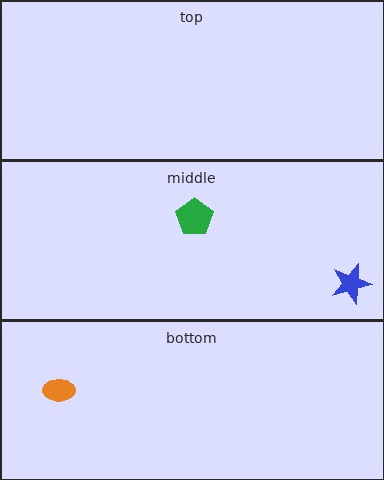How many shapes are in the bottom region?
1.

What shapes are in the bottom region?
The orange ellipse.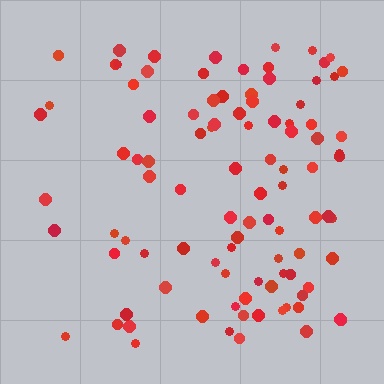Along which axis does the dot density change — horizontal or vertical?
Horizontal.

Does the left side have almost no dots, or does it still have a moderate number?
Still a moderate number, just noticeably fewer than the right.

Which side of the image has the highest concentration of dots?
The right.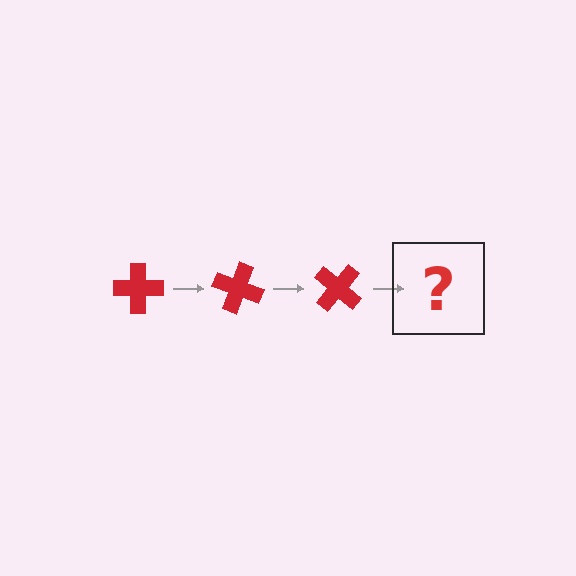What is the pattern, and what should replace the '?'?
The pattern is that the cross rotates 20 degrees each step. The '?' should be a red cross rotated 60 degrees.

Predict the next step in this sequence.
The next step is a red cross rotated 60 degrees.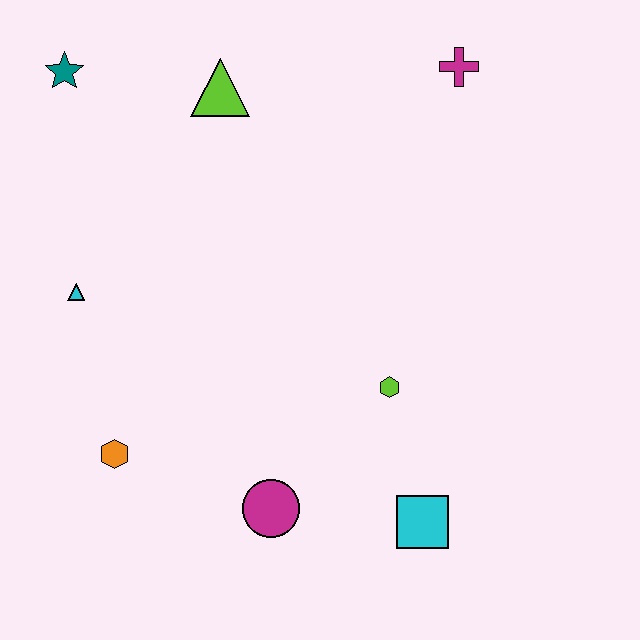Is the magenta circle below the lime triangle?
Yes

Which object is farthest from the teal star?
The cyan square is farthest from the teal star.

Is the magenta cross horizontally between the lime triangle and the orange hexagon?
No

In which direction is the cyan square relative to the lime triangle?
The cyan square is below the lime triangle.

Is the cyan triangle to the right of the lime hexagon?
No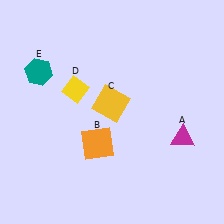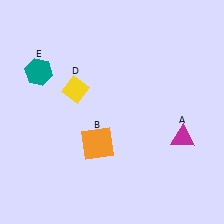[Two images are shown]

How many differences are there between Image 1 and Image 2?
There is 1 difference between the two images.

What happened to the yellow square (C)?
The yellow square (C) was removed in Image 2. It was in the top-left area of Image 1.